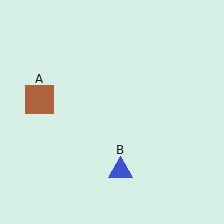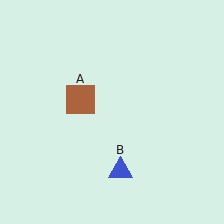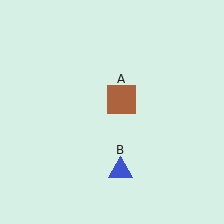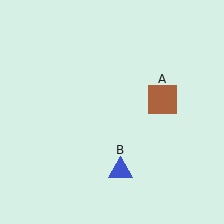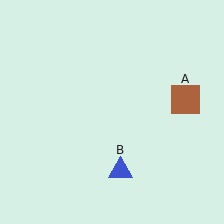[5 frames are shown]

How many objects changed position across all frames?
1 object changed position: brown square (object A).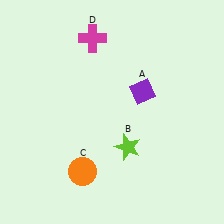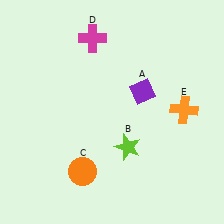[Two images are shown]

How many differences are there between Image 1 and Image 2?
There is 1 difference between the two images.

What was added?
An orange cross (E) was added in Image 2.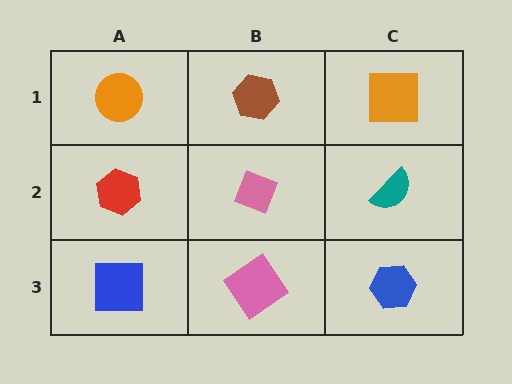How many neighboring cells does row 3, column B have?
3.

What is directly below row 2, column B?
A pink diamond.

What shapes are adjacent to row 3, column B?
A pink diamond (row 2, column B), a blue square (row 3, column A), a blue hexagon (row 3, column C).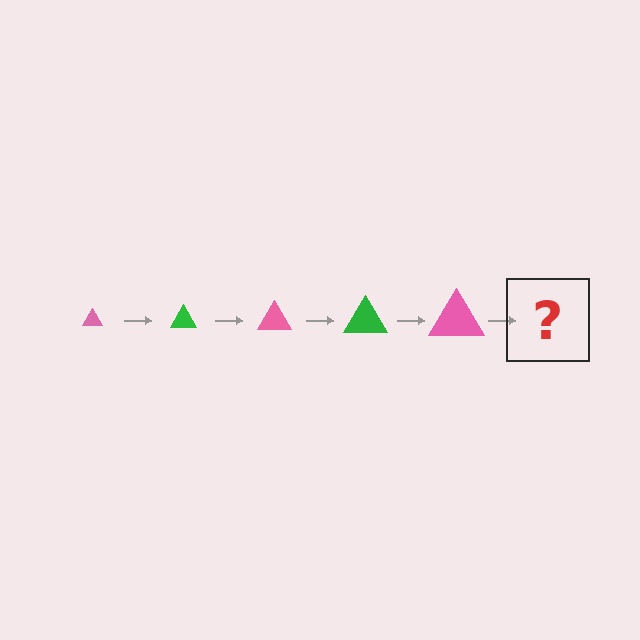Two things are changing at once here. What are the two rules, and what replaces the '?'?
The two rules are that the triangle grows larger each step and the color cycles through pink and green. The '?' should be a green triangle, larger than the previous one.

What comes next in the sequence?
The next element should be a green triangle, larger than the previous one.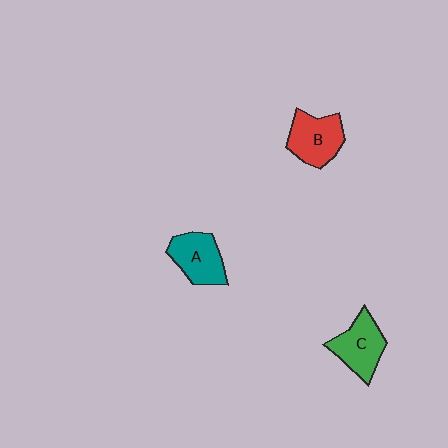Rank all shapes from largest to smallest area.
From largest to smallest: B (red), C (green), A (teal).